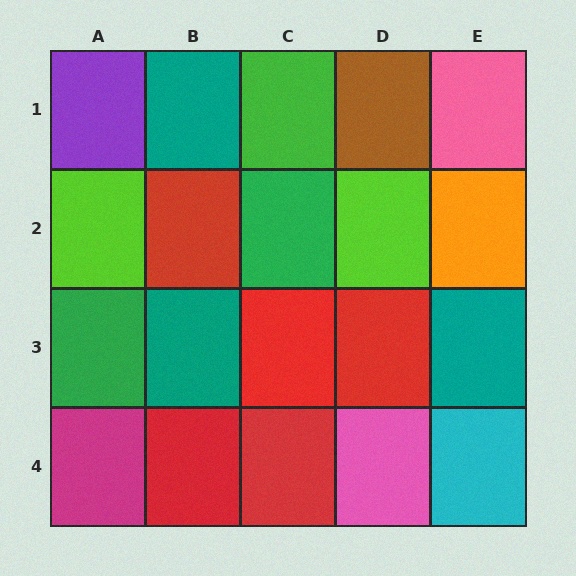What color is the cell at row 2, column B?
Red.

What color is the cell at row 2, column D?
Lime.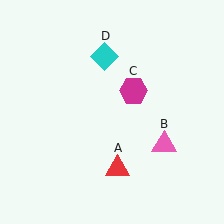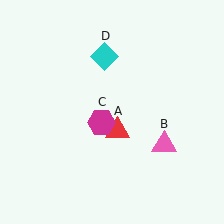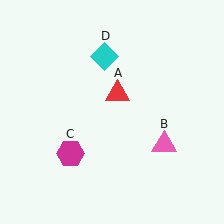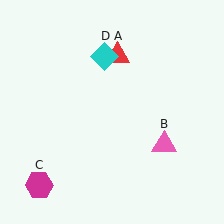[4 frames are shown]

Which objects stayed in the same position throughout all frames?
Pink triangle (object B) and cyan diamond (object D) remained stationary.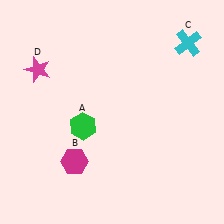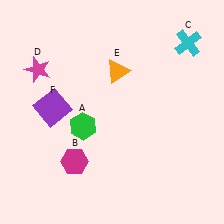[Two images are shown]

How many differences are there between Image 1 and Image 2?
There are 2 differences between the two images.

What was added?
An orange triangle (E), a purple square (F) were added in Image 2.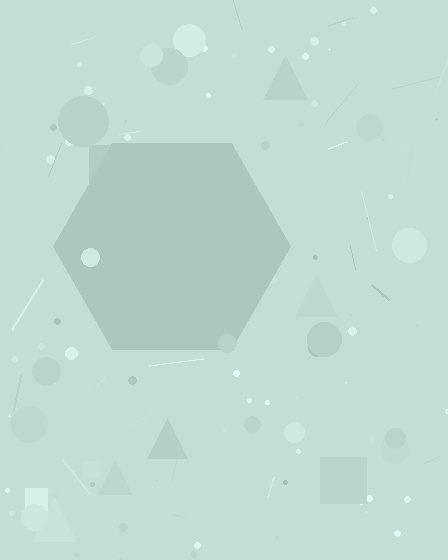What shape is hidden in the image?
A hexagon is hidden in the image.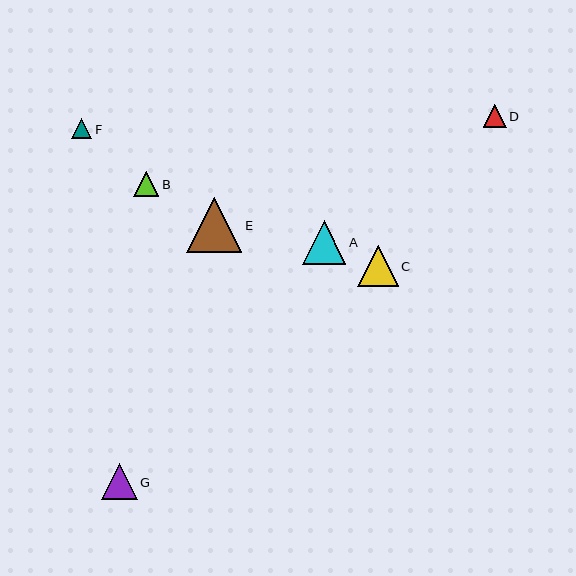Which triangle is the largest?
Triangle E is the largest with a size of approximately 55 pixels.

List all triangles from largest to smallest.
From largest to smallest: E, A, C, G, B, D, F.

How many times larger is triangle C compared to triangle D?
Triangle C is approximately 1.8 times the size of triangle D.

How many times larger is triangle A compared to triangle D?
Triangle A is approximately 1.9 times the size of triangle D.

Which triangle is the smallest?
Triangle F is the smallest with a size of approximately 21 pixels.